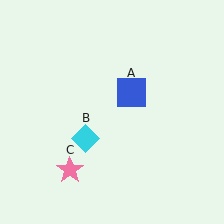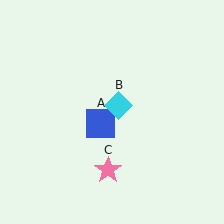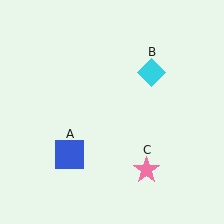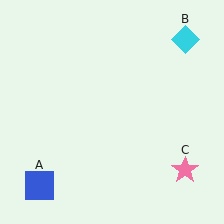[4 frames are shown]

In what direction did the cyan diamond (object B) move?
The cyan diamond (object B) moved up and to the right.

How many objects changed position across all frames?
3 objects changed position: blue square (object A), cyan diamond (object B), pink star (object C).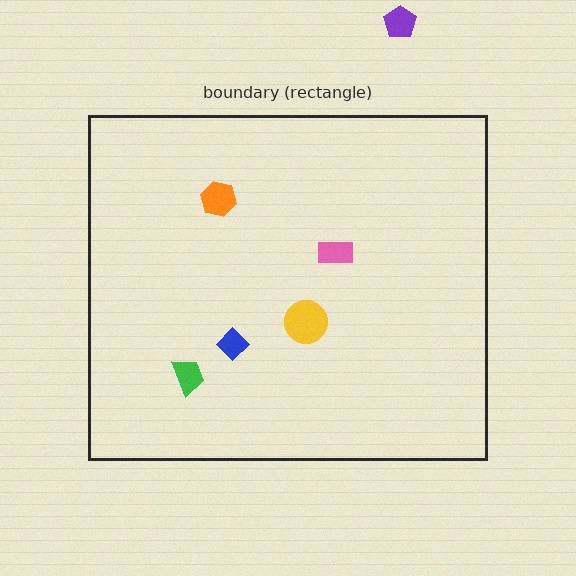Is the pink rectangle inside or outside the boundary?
Inside.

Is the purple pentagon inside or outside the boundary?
Outside.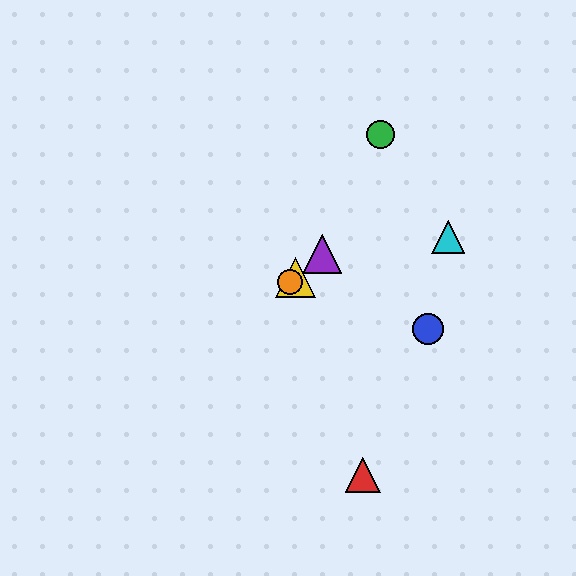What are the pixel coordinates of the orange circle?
The orange circle is at (290, 282).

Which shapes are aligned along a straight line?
The yellow triangle, the purple triangle, the orange circle are aligned along a straight line.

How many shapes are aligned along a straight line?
3 shapes (the yellow triangle, the purple triangle, the orange circle) are aligned along a straight line.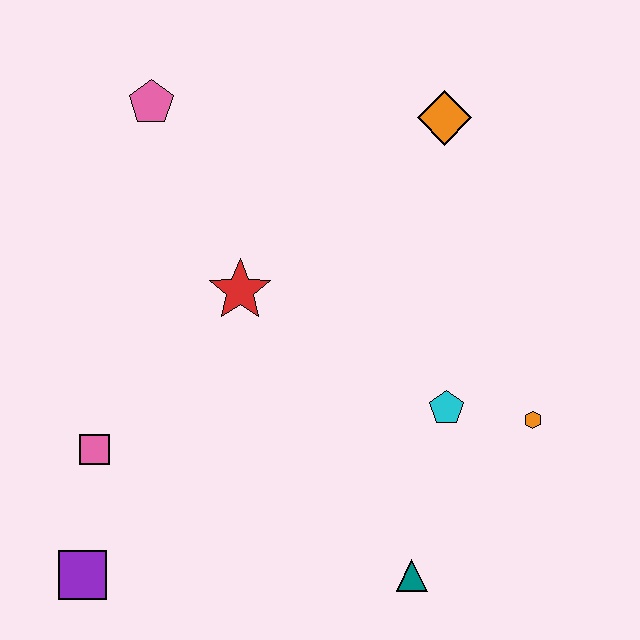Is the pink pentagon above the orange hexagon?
Yes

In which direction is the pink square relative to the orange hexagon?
The pink square is to the left of the orange hexagon.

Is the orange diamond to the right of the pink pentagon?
Yes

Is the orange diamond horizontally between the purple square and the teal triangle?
No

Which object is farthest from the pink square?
The orange diamond is farthest from the pink square.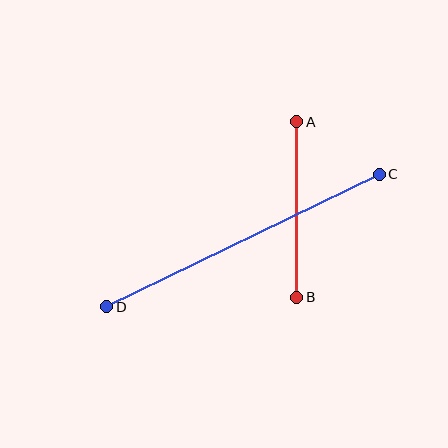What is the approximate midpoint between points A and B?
The midpoint is at approximately (297, 209) pixels.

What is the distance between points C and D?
The distance is approximately 303 pixels.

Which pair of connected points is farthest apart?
Points C and D are farthest apart.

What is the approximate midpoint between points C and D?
The midpoint is at approximately (243, 240) pixels.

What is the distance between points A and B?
The distance is approximately 176 pixels.